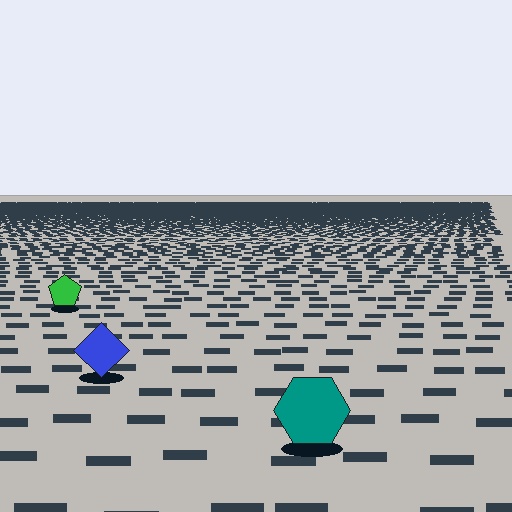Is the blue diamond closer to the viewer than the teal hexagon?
No. The teal hexagon is closer — you can tell from the texture gradient: the ground texture is coarser near it.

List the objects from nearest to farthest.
From nearest to farthest: the teal hexagon, the blue diamond, the green pentagon.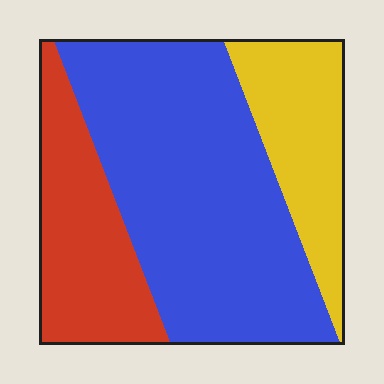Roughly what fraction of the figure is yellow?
Yellow covers 21% of the figure.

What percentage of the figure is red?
Red takes up less than a quarter of the figure.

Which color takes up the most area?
Blue, at roughly 55%.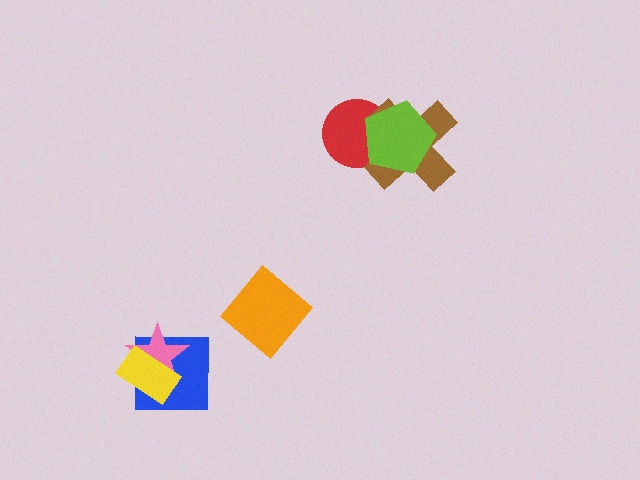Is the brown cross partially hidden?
Yes, it is partially covered by another shape.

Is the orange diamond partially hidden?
No, no other shape covers it.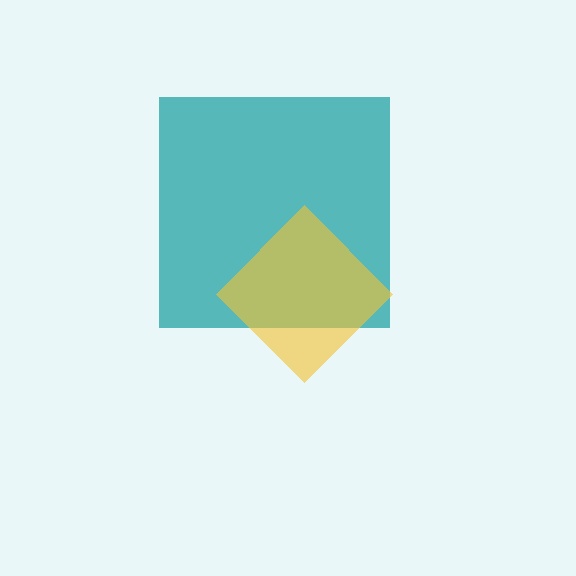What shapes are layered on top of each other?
The layered shapes are: a teal square, a yellow diamond.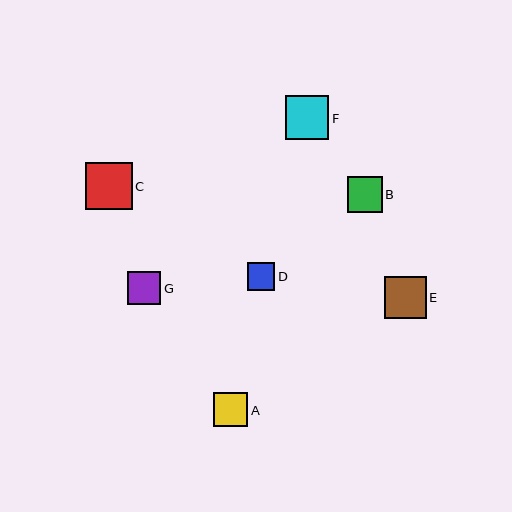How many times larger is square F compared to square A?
Square F is approximately 1.3 times the size of square A.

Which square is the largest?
Square C is the largest with a size of approximately 47 pixels.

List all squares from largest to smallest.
From largest to smallest: C, F, E, B, A, G, D.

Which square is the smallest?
Square D is the smallest with a size of approximately 27 pixels.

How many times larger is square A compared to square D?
Square A is approximately 1.3 times the size of square D.